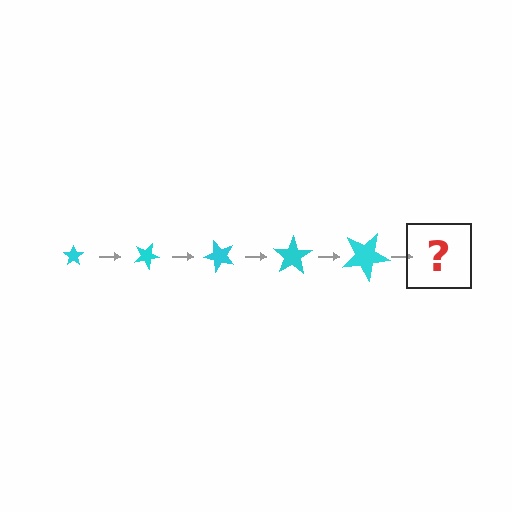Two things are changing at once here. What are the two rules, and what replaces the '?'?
The two rules are that the star grows larger each step and it rotates 25 degrees each step. The '?' should be a star, larger than the previous one and rotated 125 degrees from the start.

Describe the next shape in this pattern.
It should be a star, larger than the previous one and rotated 125 degrees from the start.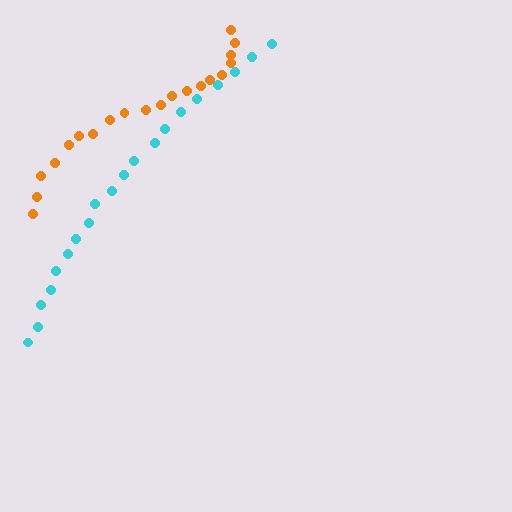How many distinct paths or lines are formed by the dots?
There are 2 distinct paths.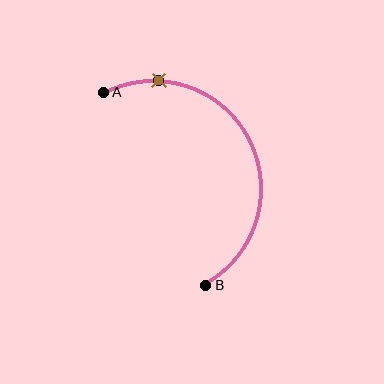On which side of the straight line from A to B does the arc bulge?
The arc bulges to the right of the straight line connecting A and B.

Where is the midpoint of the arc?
The arc midpoint is the point on the curve farthest from the straight line joining A and B. It sits to the right of that line.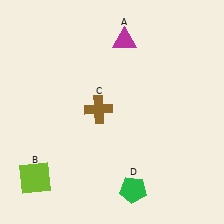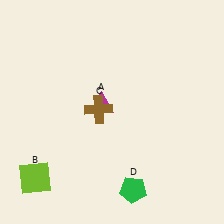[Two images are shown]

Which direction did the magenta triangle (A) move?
The magenta triangle (A) moved down.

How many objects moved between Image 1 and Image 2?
1 object moved between the two images.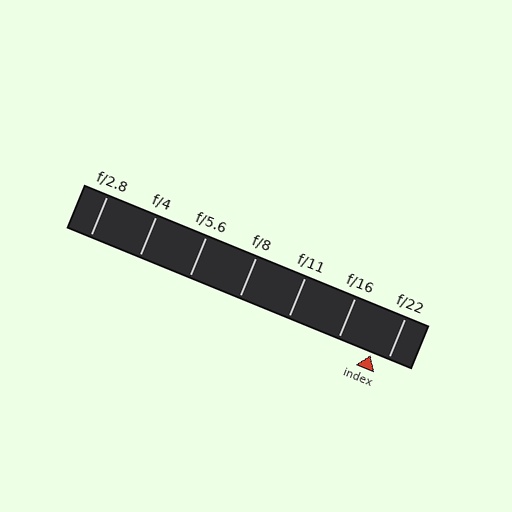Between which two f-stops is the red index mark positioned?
The index mark is between f/16 and f/22.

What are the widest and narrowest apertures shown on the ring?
The widest aperture shown is f/2.8 and the narrowest is f/22.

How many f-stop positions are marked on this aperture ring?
There are 7 f-stop positions marked.